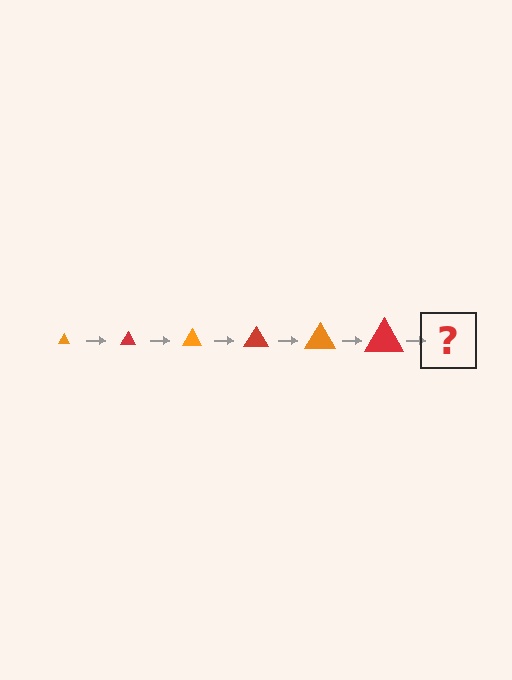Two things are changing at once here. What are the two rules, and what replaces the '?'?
The two rules are that the triangle grows larger each step and the color cycles through orange and red. The '?' should be an orange triangle, larger than the previous one.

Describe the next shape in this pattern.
It should be an orange triangle, larger than the previous one.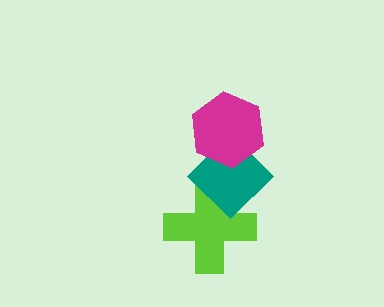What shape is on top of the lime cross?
The teal diamond is on top of the lime cross.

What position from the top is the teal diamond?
The teal diamond is 2nd from the top.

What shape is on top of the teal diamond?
The magenta hexagon is on top of the teal diamond.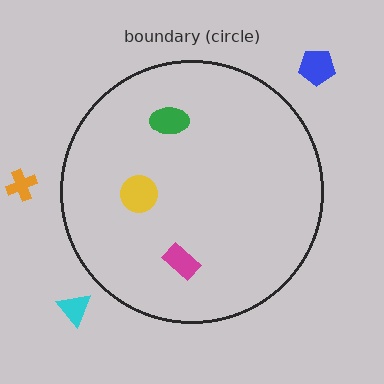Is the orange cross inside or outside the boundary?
Outside.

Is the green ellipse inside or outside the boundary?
Inside.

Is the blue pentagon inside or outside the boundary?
Outside.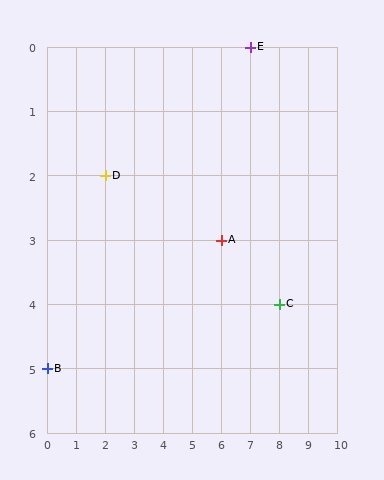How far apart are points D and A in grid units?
Points D and A are 4 columns and 1 row apart (about 4.1 grid units diagonally).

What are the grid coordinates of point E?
Point E is at grid coordinates (7, 0).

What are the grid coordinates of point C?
Point C is at grid coordinates (8, 4).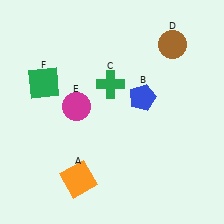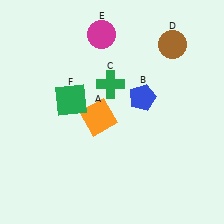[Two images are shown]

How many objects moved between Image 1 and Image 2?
3 objects moved between the two images.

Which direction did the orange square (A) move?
The orange square (A) moved up.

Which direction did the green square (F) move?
The green square (F) moved right.